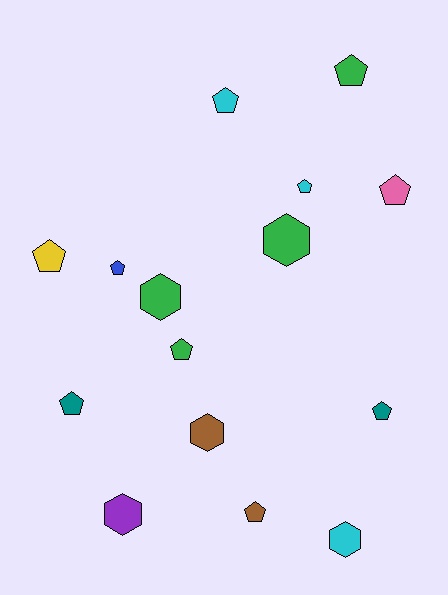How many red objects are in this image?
There are no red objects.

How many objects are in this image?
There are 15 objects.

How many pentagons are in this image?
There are 10 pentagons.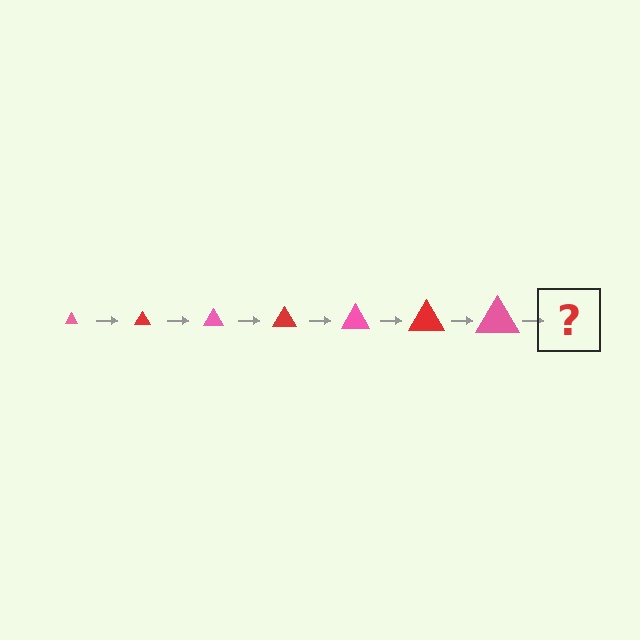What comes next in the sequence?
The next element should be a red triangle, larger than the previous one.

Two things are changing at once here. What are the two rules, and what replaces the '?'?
The two rules are that the triangle grows larger each step and the color cycles through pink and red. The '?' should be a red triangle, larger than the previous one.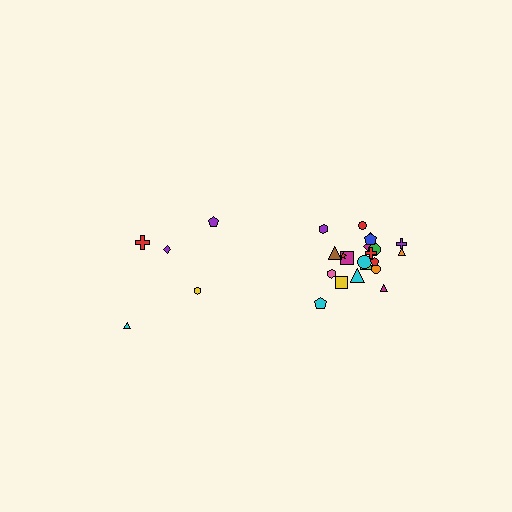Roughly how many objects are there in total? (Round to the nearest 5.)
Roughly 25 objects in total.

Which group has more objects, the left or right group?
The right group.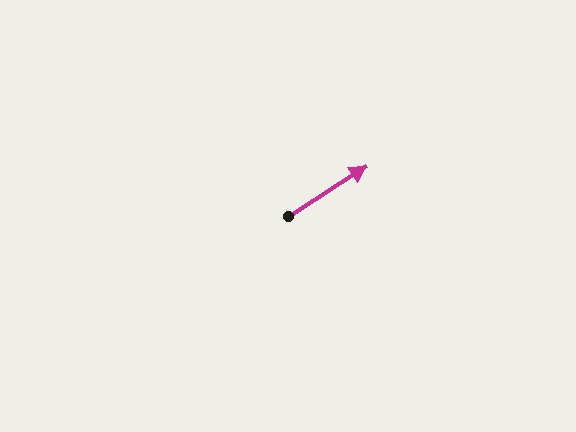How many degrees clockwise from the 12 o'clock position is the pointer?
Approximately 57 degrees.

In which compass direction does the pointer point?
Northeast.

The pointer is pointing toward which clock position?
Roughly 2 o'clock.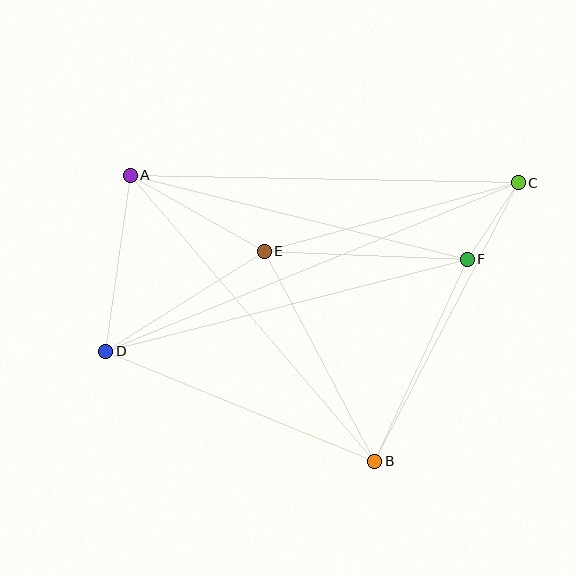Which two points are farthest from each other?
Points C and D are farthest from each other.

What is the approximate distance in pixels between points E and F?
The distance between E and F is approximately 203 pixels.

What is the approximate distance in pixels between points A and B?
The distance between A and B is approximately 376 pixels.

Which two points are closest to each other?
Points C and F are closest to each other.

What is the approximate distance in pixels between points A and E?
The distance between A and E is approximately 154 pixels.